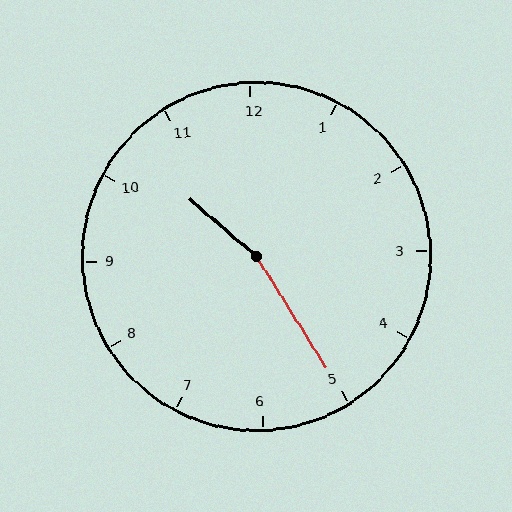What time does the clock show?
10:25.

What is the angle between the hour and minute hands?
Approximately 162 degrees.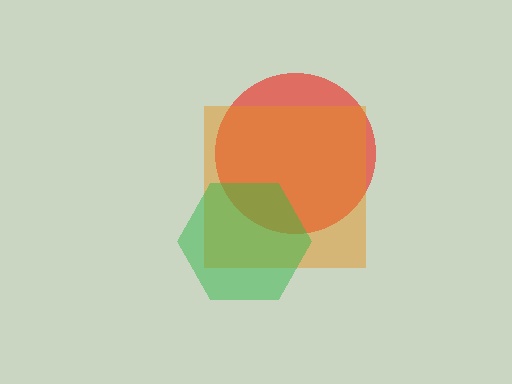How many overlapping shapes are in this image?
There are 3 overlapping shapes in the image.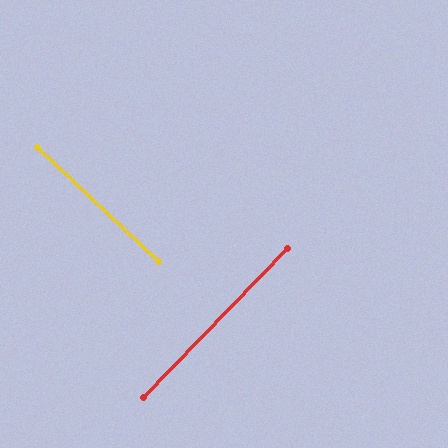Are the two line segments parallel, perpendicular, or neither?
Perpendicular — they meet at approximately 89°.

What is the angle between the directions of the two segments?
Approximately 89 degrees.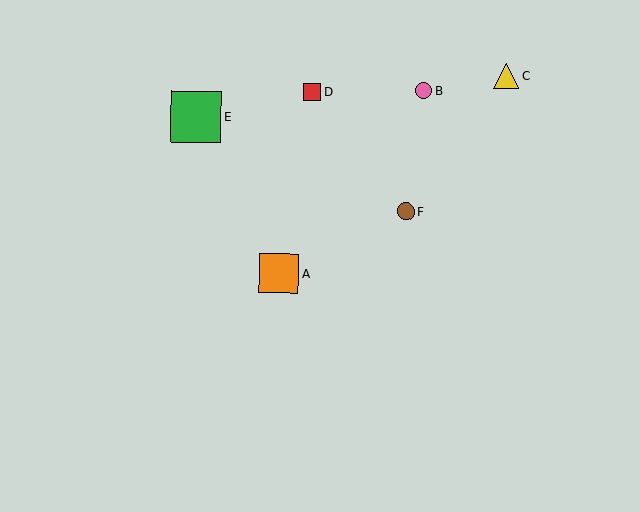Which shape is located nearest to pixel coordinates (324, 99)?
The red square (labeled D) at (312, 92) is nearest to that location.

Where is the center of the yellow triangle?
The center of the yellow triangle is at (506, 76).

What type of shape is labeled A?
Shape A is an orange square.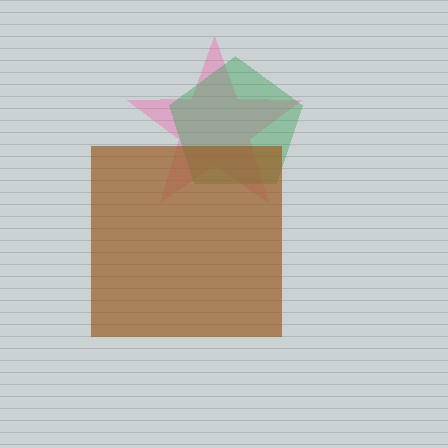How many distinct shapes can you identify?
There are 3 distinct shapes: a pink star, a green pentagon, a brown square.